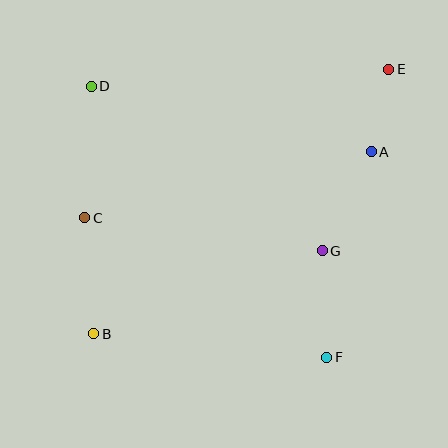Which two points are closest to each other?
Points A and E are closest to each other.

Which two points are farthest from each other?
Points B and E are farthest from each other.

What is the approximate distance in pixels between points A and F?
The distance between A and F is approximately 210 pixels.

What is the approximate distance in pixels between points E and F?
The distance between E and F is approximately 295 pixels.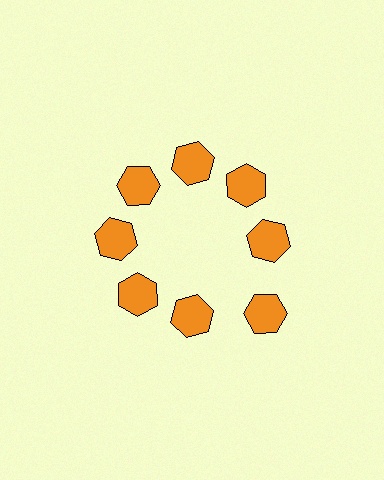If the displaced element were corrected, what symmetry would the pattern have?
It would have 8-fold rotational symmetry — the pattern would map onto itself every 45 degrees.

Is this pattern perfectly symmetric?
No. The 8 orange hexagons are arranged in a ring, but one element near the 4 o'clock position is pushed outward from the center, breaking the 8-fold rotational symmetry.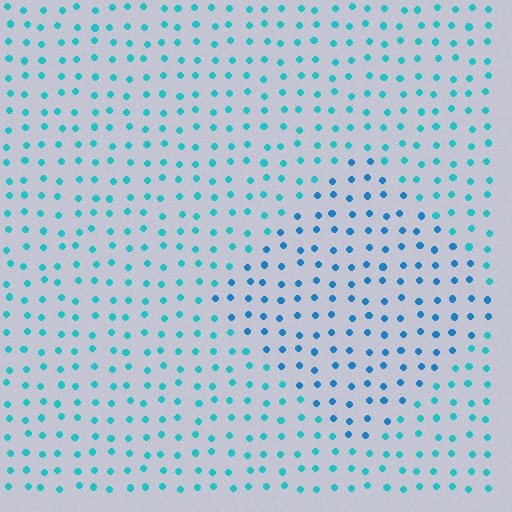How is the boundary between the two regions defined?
The boundary is defined purely by a slight shift in hue (about 24 degrees). Spacing, size, and orientation are identical on both sides.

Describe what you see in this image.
The image is filled with small cyan elements in a uniform arrangement. A diamond-shaped region is visible where the elements are tinted to a slightly different hue, forming a subtle color boundary.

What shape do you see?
I see a diamond.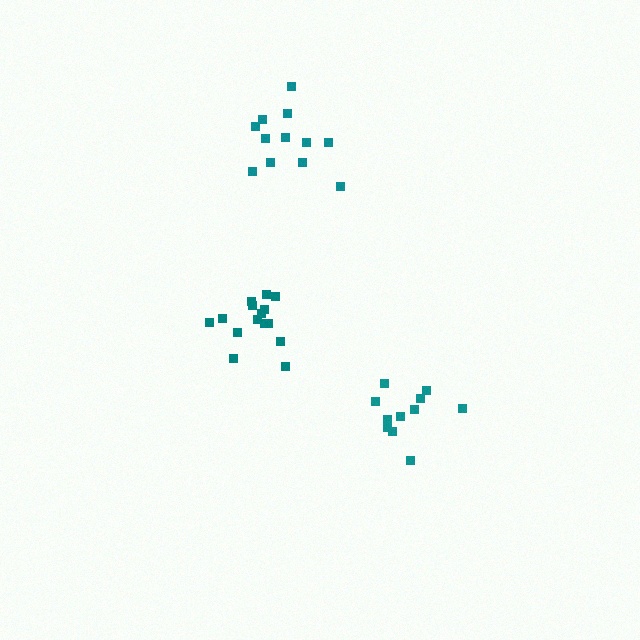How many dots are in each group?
Group 1: 15 dots, Group 2: 11 dots, Group 3: 12 dots (38 total).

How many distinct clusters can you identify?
There are 3 distinct clusters.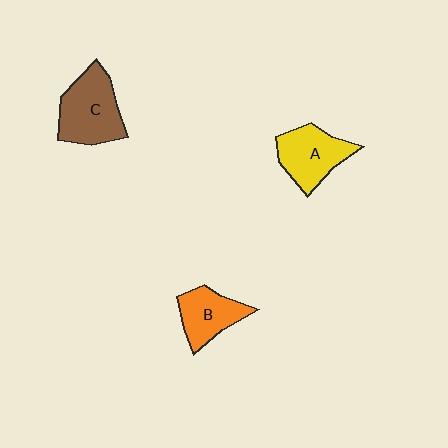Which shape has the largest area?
Shape C (brown).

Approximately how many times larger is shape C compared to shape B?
Approximately 1.4 times.